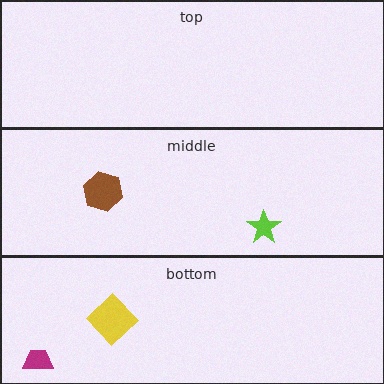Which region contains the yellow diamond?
The bottom region.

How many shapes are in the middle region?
2.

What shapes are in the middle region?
The brown hexagon, the lime star.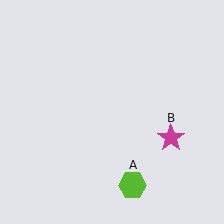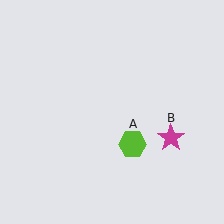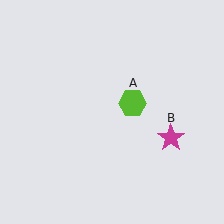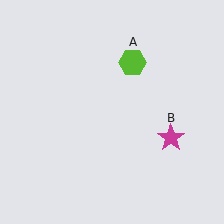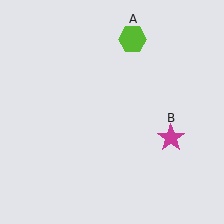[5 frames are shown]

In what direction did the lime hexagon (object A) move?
The lime hexagon (object A) moved up.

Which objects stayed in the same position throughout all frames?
Magenta star (object B) remained stationary.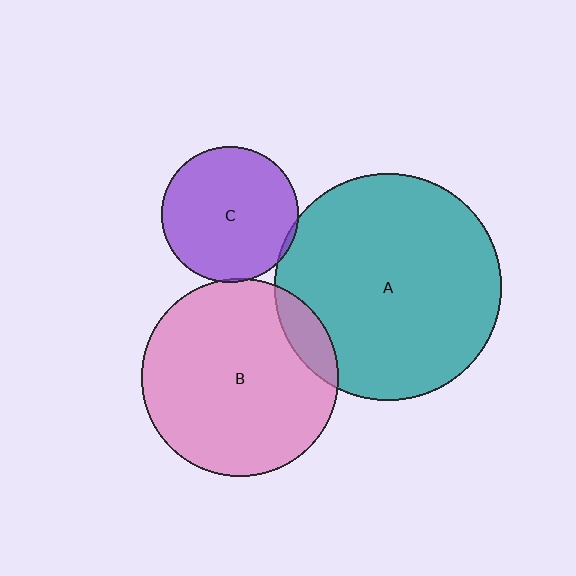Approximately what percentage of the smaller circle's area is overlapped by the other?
Approximately 5%.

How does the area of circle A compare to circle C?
Approximately 2.8 times.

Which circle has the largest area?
Circle A (teal).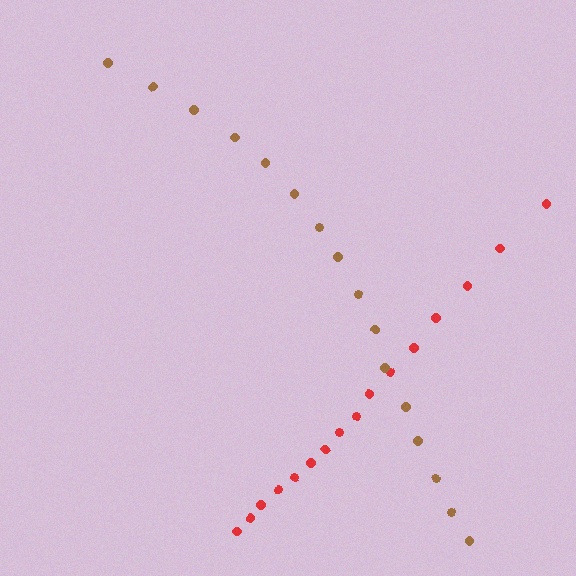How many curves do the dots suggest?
There are 2 distinct paths.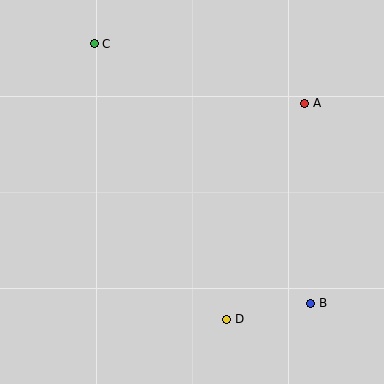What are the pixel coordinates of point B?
Point B is at (311, 303).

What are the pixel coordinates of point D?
Point D is at (227, 319).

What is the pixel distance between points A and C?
The distance between A and C is 219 pixels.